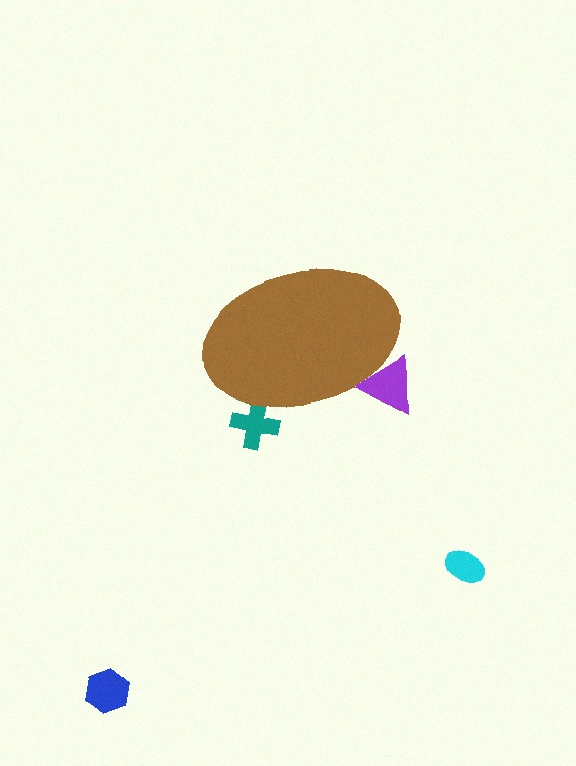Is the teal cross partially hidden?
Yes, the teal cross is partially hidden behind the brown ellipse.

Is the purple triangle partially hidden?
Yes, the purple triangle is partially hidden behind the brown ellipse.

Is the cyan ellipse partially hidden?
No, the cyan ellipse is fully visible.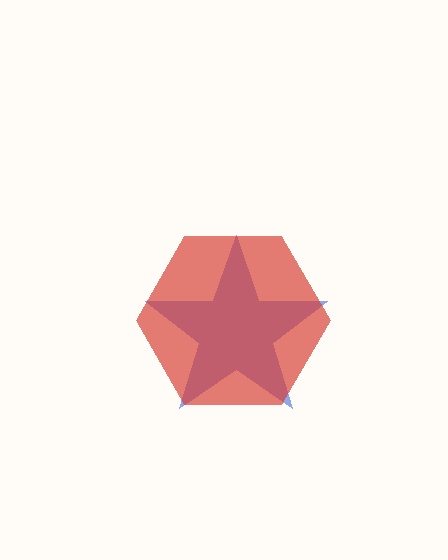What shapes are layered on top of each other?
The layered shapes are: a blue star, a red hexagon.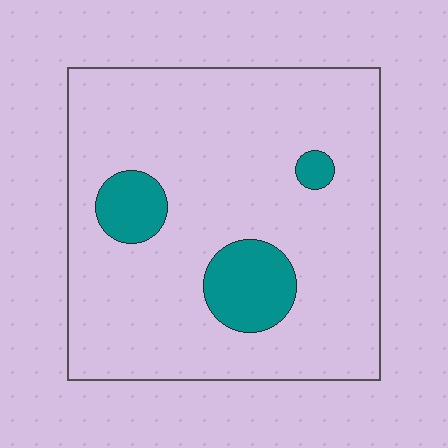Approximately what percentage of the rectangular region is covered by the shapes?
Approximately 15%.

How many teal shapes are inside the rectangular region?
3.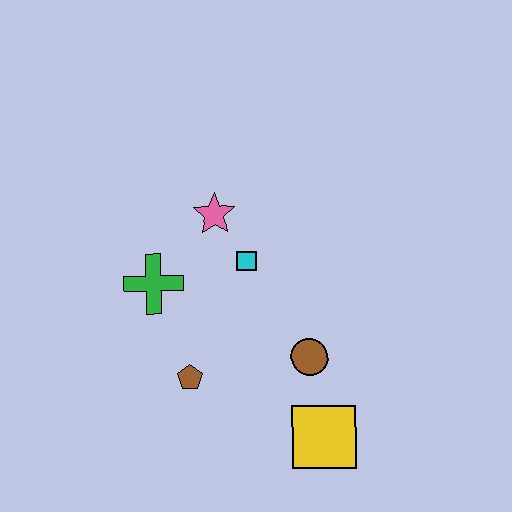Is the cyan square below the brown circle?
No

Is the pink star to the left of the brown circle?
Yes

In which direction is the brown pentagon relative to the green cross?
The brown pentagon is below the green cross.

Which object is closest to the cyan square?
The pink star is closest to the cyan square.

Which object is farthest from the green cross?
The yellow square is farthest from the green cross.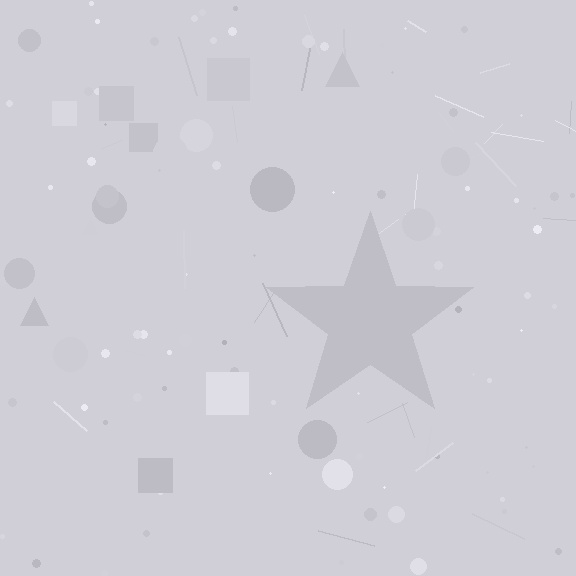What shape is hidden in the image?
A star is hidden in the image.